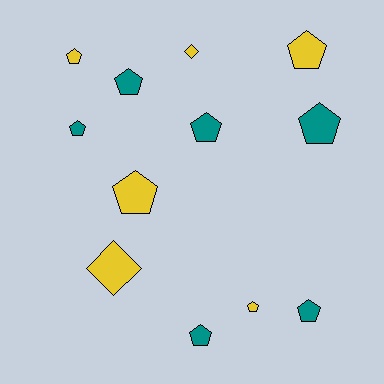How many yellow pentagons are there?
There are 4 yellow pentagons.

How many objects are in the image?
There are 12 objects.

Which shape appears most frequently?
Pentagon, with 10 objects.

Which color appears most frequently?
Yellow, with 6 objects.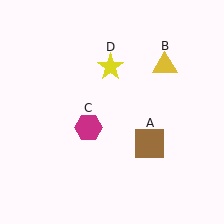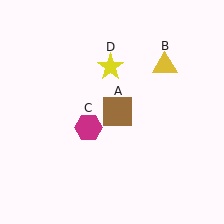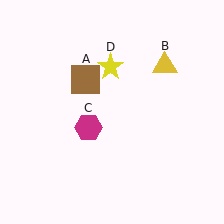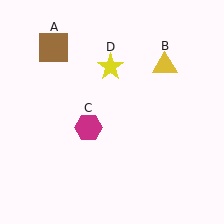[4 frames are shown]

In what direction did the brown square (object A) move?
The brown square (object A) moved up and to the left.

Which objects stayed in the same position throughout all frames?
Yellow triangle (object B) and magenta hexagon (object C) and yellow star (object D) remained stationary.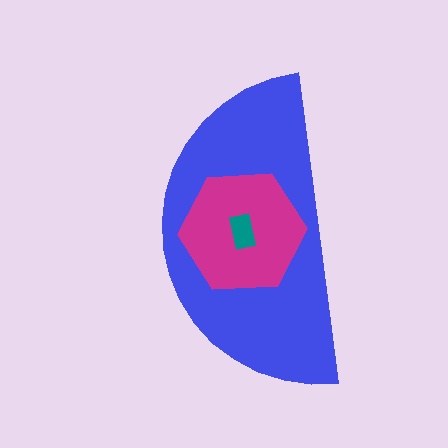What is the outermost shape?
The blue semicircle.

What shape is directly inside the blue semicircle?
The magenta hexagon.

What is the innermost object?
The teal rectangle.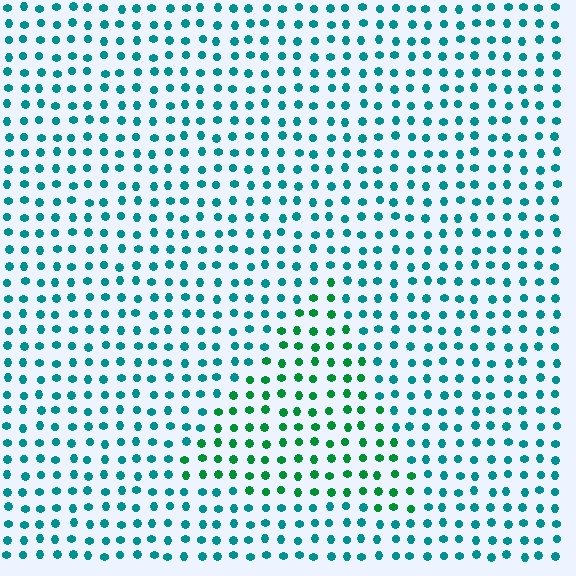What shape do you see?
I see a triangle.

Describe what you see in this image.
The image is filled with small teal elements in a uniform arrangement. A triangle-shaped region is visible where the elements are tinted to a slightly different hue, forming a subtle color boundary.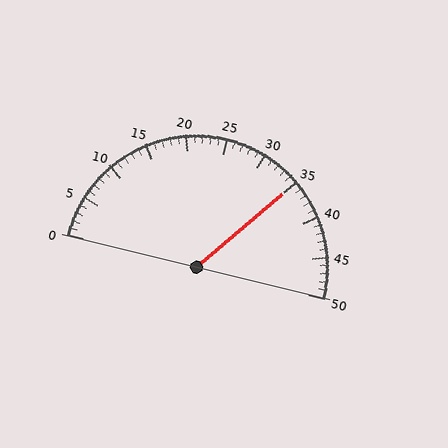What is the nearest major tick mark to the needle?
The nearest major tick mark is 35.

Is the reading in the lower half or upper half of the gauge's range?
The reading is in the upper half of the range (0 to 50).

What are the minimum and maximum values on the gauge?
The gauge ranges from 0 to 50.